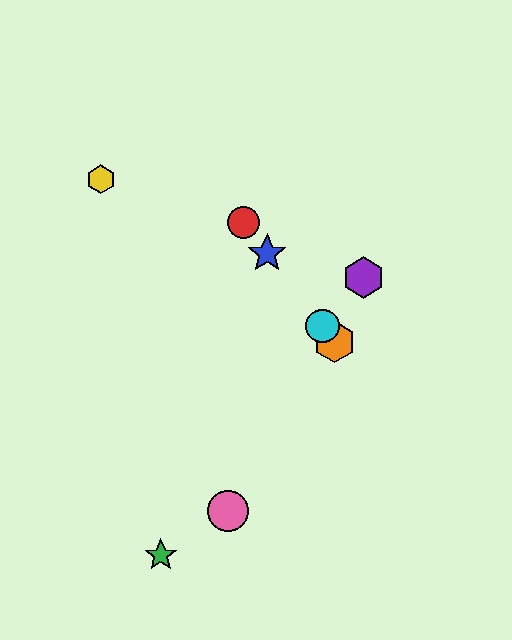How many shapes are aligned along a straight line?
4 shapes (the red circle, the blue star, the orange hexagon, the cyan circle) are aligned along a straight line.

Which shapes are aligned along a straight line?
The red circle, the blue star, the orange hexagon, the cyan circle are aligned along a straight line.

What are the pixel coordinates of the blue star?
The blue star is at (267, 254).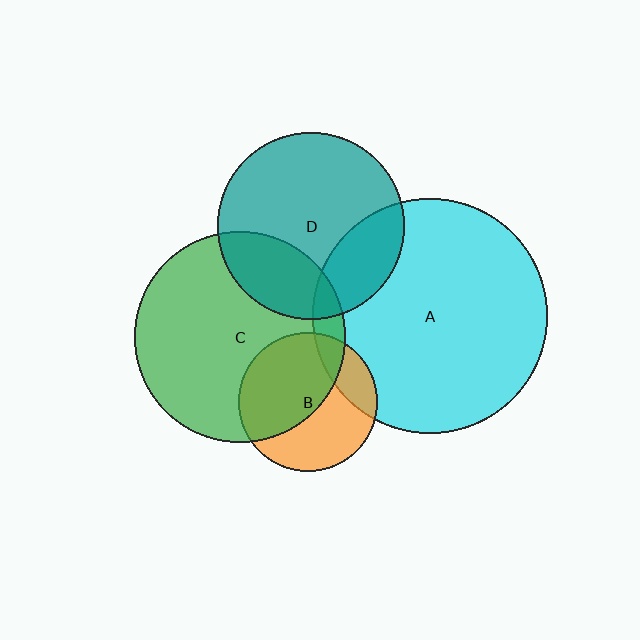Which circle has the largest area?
Circle A (cyan).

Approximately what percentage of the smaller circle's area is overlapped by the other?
Approximately 25%.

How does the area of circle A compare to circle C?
Approximately 1.2 times.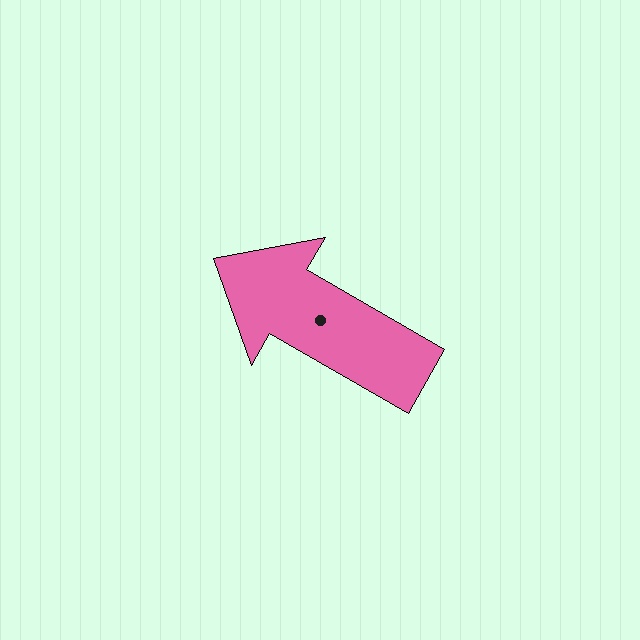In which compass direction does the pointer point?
Northwest.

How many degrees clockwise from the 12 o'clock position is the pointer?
Approximately 300 degrees.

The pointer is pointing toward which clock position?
Roughly 10 o'clock.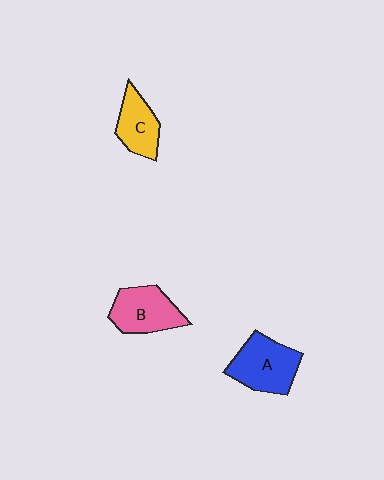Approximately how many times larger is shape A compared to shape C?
Approximately 1.4 times.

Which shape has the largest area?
Shape A (blue).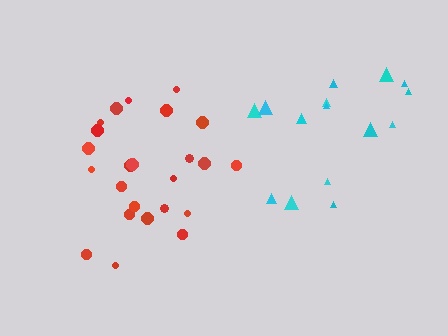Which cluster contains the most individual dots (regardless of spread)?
Red (24).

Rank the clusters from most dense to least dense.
red, cyan.